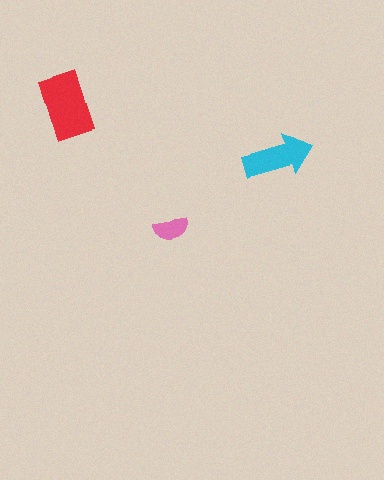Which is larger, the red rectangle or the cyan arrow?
The red rectangle.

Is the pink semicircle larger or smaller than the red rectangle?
Smaller.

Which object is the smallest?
The pink semicircle.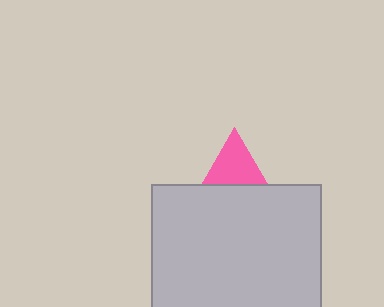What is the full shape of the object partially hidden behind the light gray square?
The partially hidden object is a pink triangle.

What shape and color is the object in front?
The object in front is a light gray square.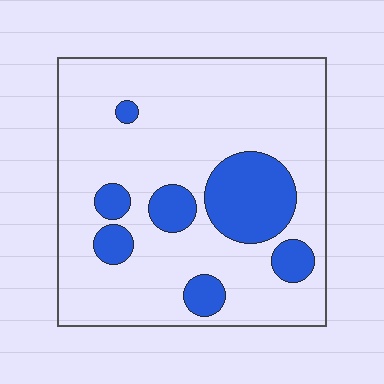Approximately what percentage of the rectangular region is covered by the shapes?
Approximately 20%.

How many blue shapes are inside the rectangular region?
7.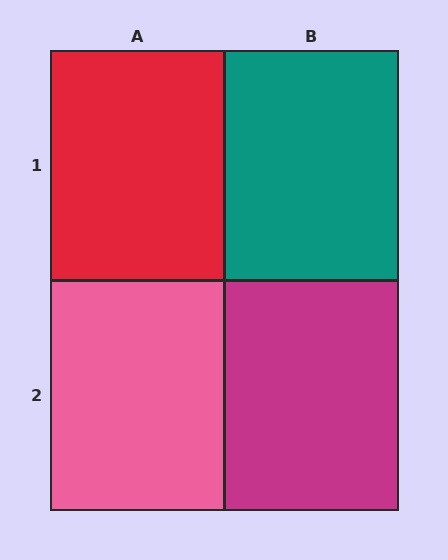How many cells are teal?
1 cell is teal.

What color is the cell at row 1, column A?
Red.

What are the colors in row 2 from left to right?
Pink, magenta.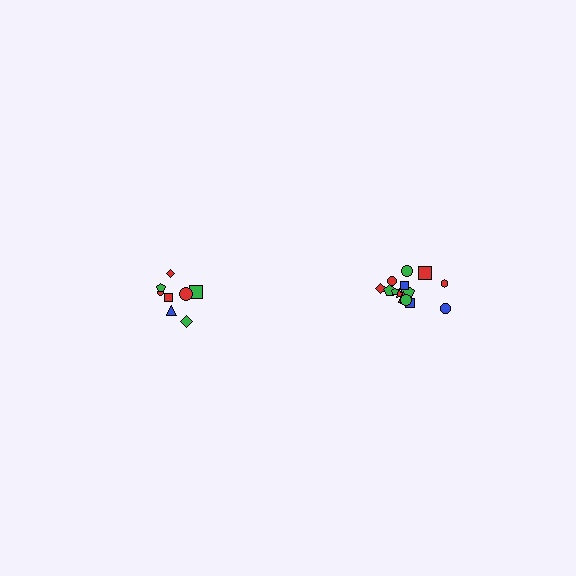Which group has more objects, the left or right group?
The right group.